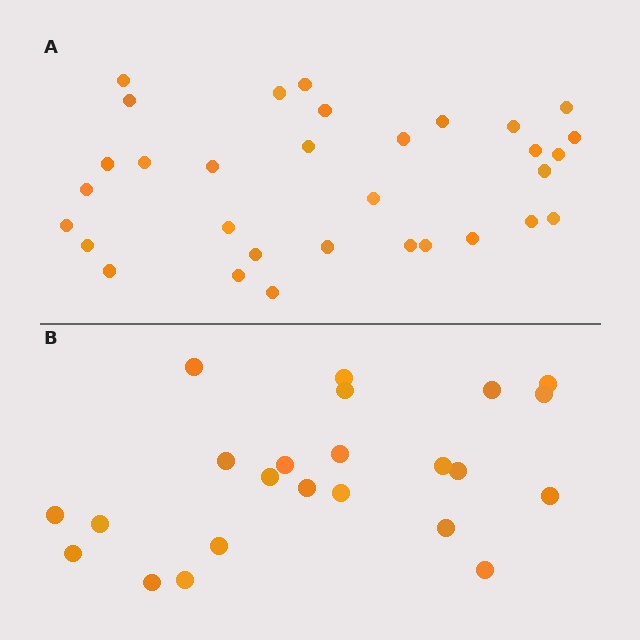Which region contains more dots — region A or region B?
Region A (the top region) has more dots.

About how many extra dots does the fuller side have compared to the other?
Region A has roughly 8 or so more dots than region B.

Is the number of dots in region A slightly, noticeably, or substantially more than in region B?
Region A has noticeably more, but not dramatically so. The ratio is roughly 1.4 to 1.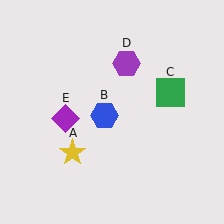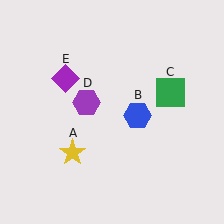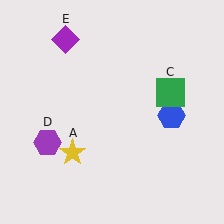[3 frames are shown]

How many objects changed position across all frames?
3 objects changed position: blue hexagon (object B), purple hexagon (object D), purple diamond (object E).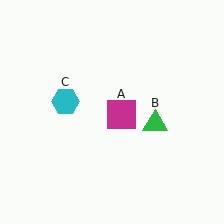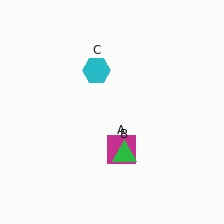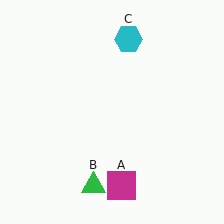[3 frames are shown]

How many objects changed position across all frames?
3 objects changed position: magenta square (object A), green triangle (object B), cyan hexagon (object C).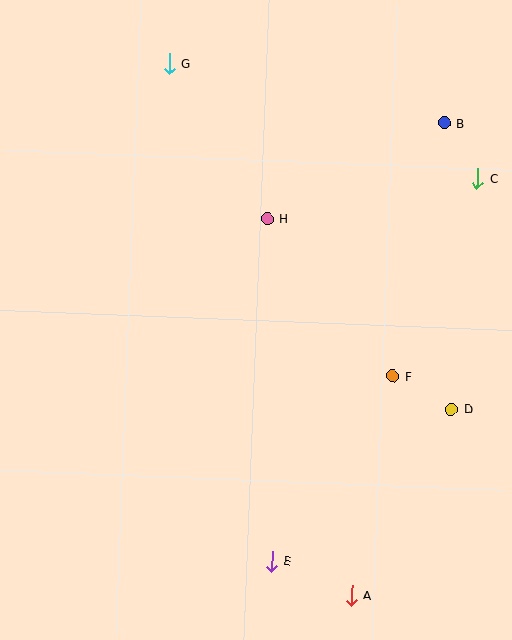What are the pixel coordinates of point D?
Point D is at (451, 409).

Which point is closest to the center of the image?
Point H at (267, 219) is closest to the center.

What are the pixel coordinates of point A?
Point A is at (351, 595).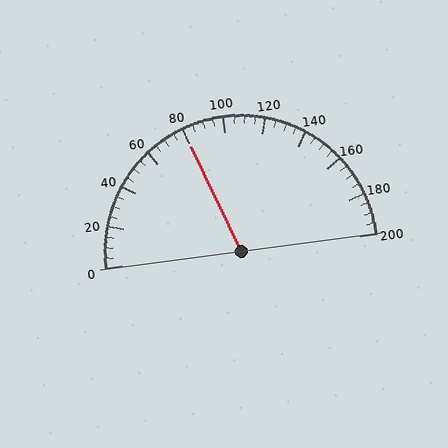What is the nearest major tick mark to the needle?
The nearest major tick mark is 80.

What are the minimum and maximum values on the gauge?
The gauge ranges from 0 to 200.